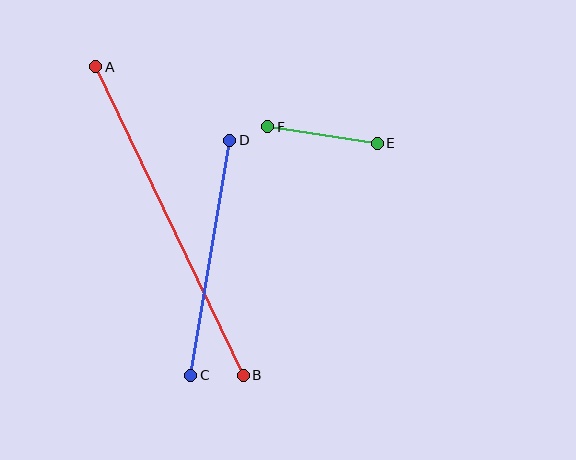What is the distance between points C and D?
The distance is approximately 238 pixels.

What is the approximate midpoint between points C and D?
The midpoint is at approximately (210, 258) pixels.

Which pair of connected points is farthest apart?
Points A and B are farthest apart.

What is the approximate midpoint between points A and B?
The midpoint is at approximately (169, 221) pixels.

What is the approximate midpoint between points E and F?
The midpoint is at approximately (322, 135) pixels.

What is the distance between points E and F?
The distance is approximately 110 pixels.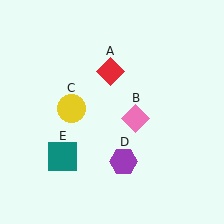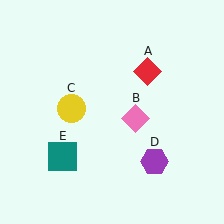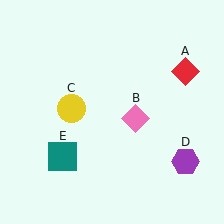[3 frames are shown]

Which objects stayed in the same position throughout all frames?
Pink diamond (object B) and yellow circle (object C) and teal square (object E) remained stationary.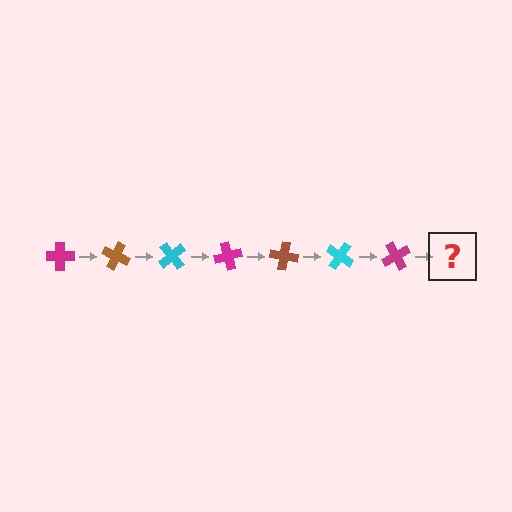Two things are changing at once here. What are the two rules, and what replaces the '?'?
The two rules are that it rotates 25 degrees each step and the color cycles through magenta, brown, and cyan. The '?' should be a brown cross, rotated 175 degrees from the start.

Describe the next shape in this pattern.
It should be a brown cross, rotated 175 degrees from the start.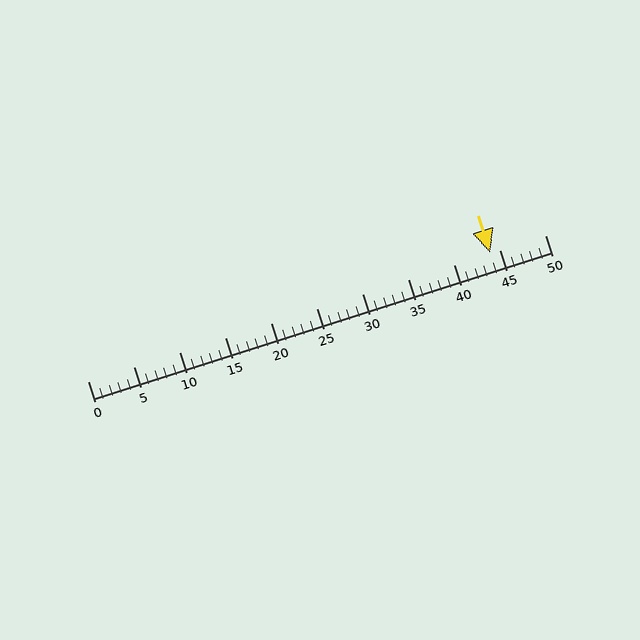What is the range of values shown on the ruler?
The ruler shows values from 0 to 50.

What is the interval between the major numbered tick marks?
The major tick marks are spaced 5 units apart.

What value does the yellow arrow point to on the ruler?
The yellow arrow points to approximately 44.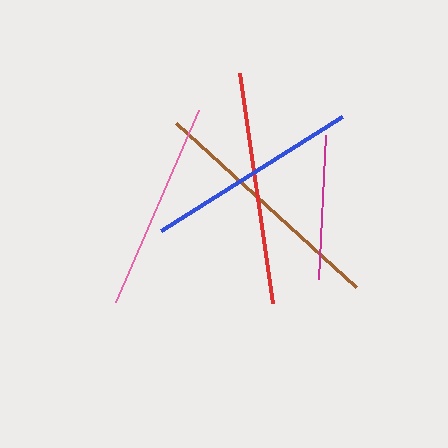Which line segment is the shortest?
The magenta line is the shortest at approximately 145 pixels.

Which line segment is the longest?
The brown line is the longest at approximately 243 pixels.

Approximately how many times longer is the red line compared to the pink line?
The red line is approximately 1.1 times the length of the pink line.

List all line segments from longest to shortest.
From longest to shortest: brown, red, blue, pink, magenta.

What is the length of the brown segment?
The brown segment is approximately 243 pixels long.